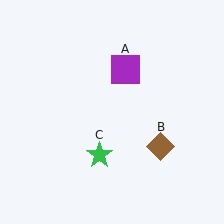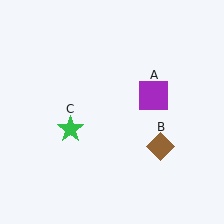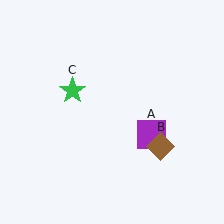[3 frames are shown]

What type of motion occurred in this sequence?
The purple square (object A), green star (object C) rotated clockwise around the center of the scene.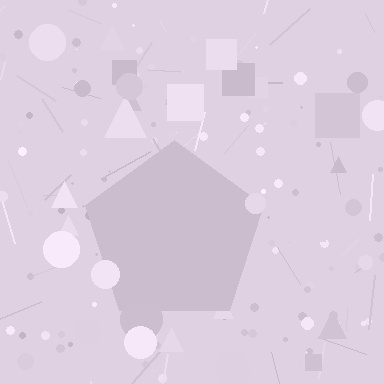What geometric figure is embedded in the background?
A pentagon is embedded in the background.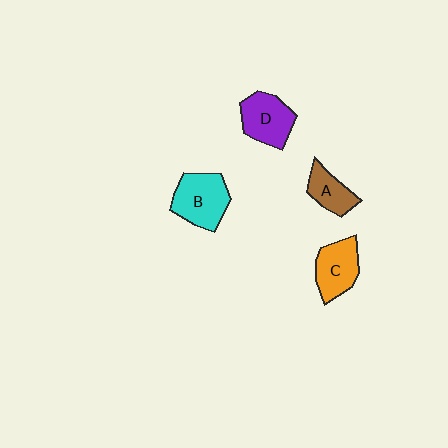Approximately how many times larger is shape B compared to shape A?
Approximately 1.6 times.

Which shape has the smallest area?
Shape A (brown).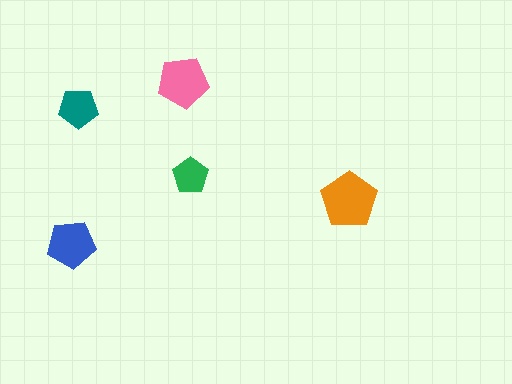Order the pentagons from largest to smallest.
the orange one, the pink one, the blue one, the teal one, the green one.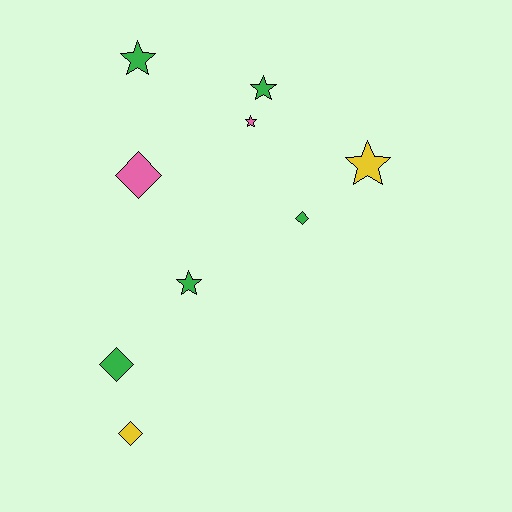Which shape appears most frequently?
Star, with 5 objects.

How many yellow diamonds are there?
There is 1 yellow diamond.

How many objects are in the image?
There are 9 objects.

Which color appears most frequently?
Green, with 5 objects.